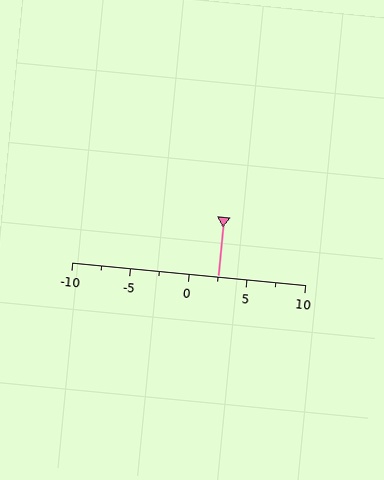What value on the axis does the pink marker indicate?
The marker indicates approximately 2.5.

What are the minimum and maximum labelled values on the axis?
The axis runs from -10 to 10.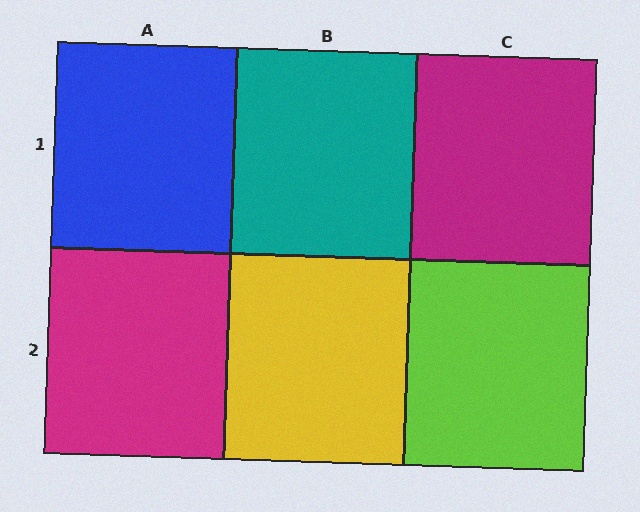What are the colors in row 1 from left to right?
Blue, teal, magenta.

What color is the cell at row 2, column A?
Magenta.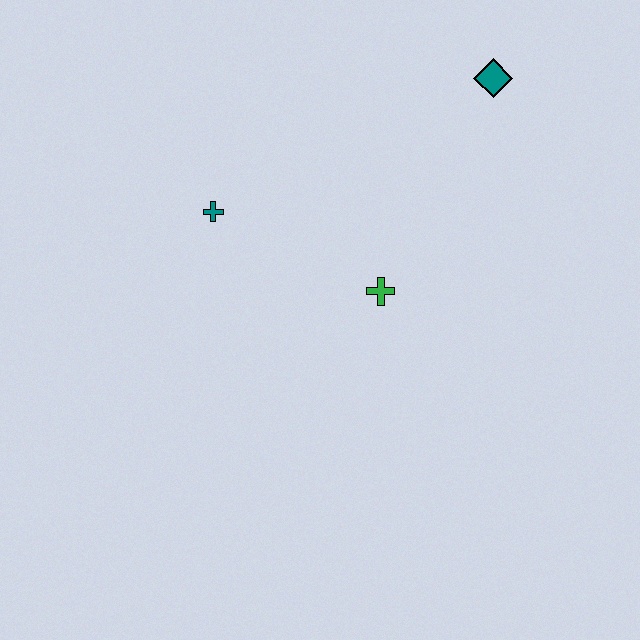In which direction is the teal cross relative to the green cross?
The teal cross is to the left of the green cross.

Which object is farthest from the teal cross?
The teal diamond is farthest from the teal cross.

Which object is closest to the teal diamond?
The green cross is closest to the teal diamond.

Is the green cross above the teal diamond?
No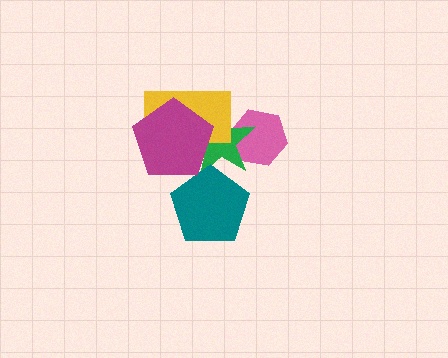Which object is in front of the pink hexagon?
The green star is in front of the pink hexagon.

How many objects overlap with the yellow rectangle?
2 objects overlap with the yellow rectangle.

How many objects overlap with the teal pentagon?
1 object overlaps with the teal pentagon.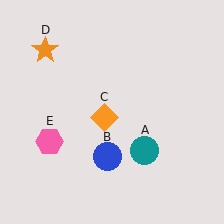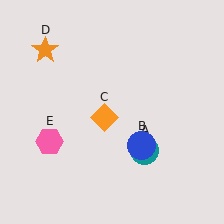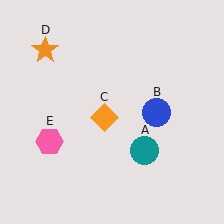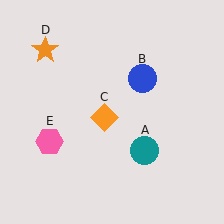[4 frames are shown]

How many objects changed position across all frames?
1 object changed position: blue circle (object B).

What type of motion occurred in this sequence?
The blue circle (object B) rotated counterclockwise around the center of the scene.